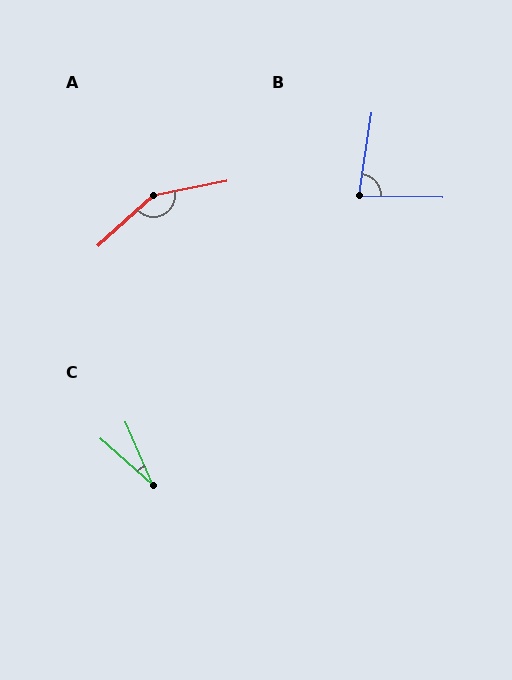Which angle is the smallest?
C, at approximately 25 degrees.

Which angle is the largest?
A, at approximately 149 degrees.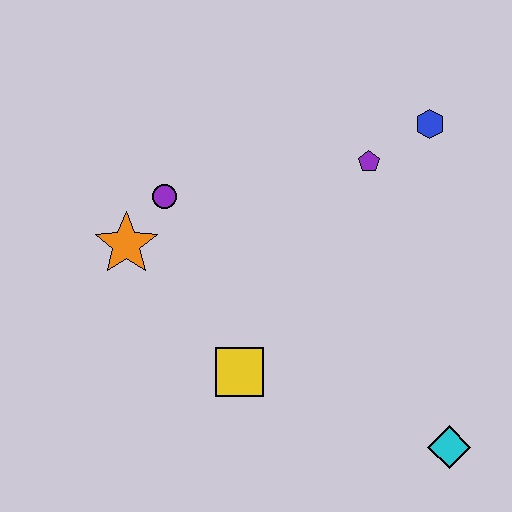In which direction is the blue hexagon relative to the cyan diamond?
The blue hexagon is above the cyan diamond.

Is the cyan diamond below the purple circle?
Yes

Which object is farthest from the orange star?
The cyan diamond is farthest from the orange star.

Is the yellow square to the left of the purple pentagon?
Yes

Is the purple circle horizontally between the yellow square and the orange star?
Yes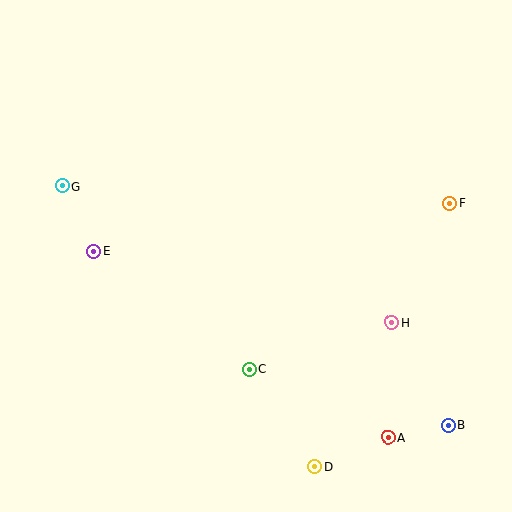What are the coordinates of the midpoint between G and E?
The midpoint between G and E is at (78, 219).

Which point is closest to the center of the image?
Point C at (249, 369) is closest to the center.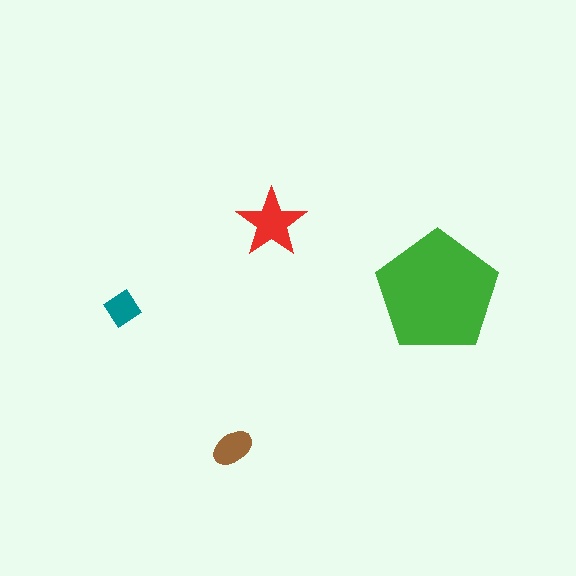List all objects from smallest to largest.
The teal diamond, the brown ellipse, the red star, the green pentagon.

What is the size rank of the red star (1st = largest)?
2nd.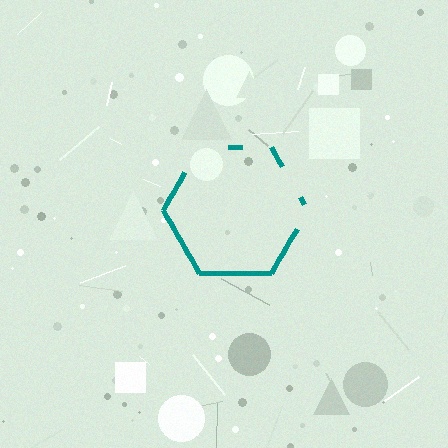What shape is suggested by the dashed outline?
The dashed outline suggests a hexagon.